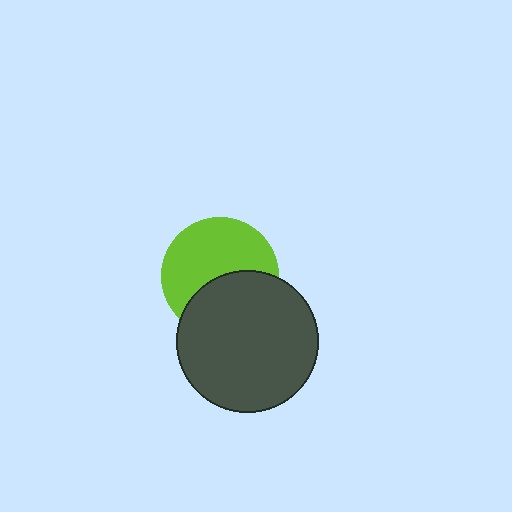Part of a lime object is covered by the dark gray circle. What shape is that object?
It is a circle.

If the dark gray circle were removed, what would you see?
You would see the complete lime circle.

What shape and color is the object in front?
The object in front is a dark gray circle.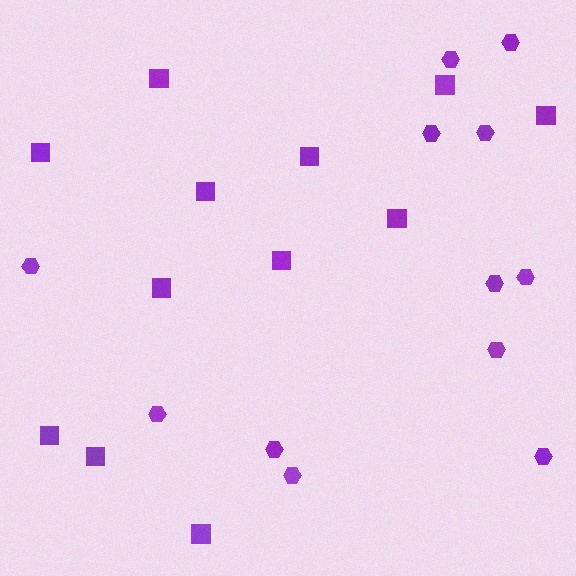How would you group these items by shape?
There are 2 groups: one group of squares (12) and one group of hexagons (12).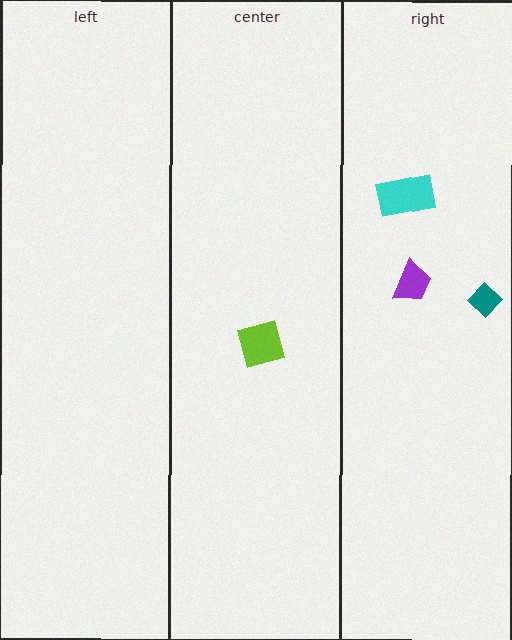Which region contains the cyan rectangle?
The right region.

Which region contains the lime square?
The center region.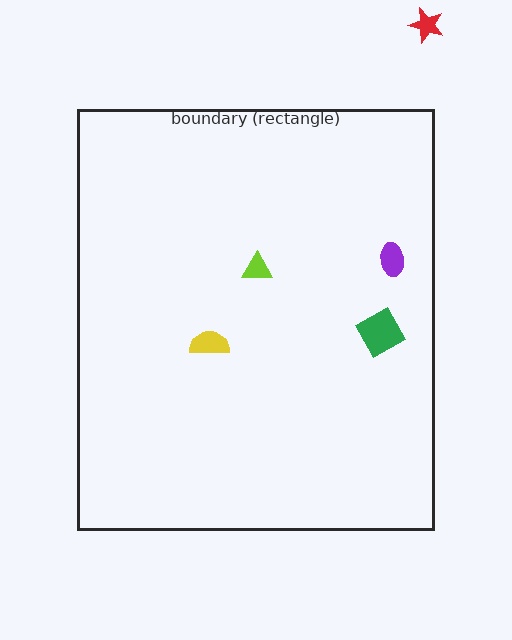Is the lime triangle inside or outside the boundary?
Inside.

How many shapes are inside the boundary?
4 inside, 1 outside.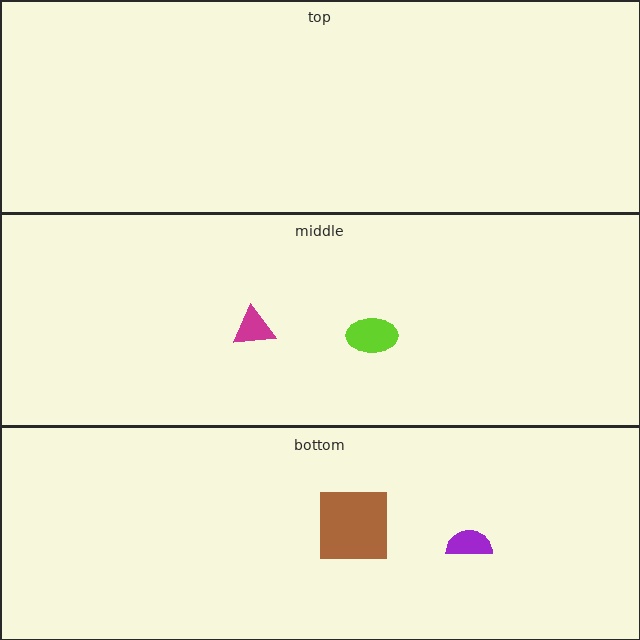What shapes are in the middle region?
The lime ellipse, the magenta triangle.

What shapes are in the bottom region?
The brown square, the purple semicircle.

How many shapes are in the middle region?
2.